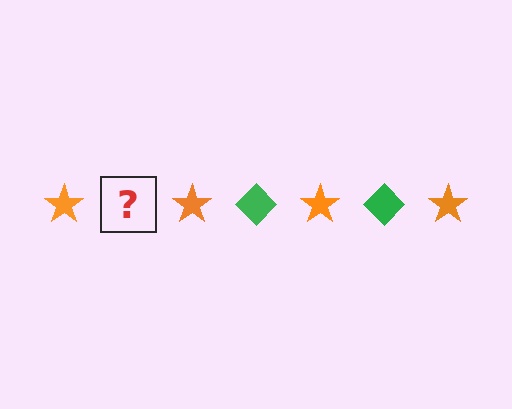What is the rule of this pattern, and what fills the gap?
The rule is that the pattern alternates between orange star and green diamond. The gap should be filled with a green diamond.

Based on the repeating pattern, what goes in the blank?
The blank should be a green diamond.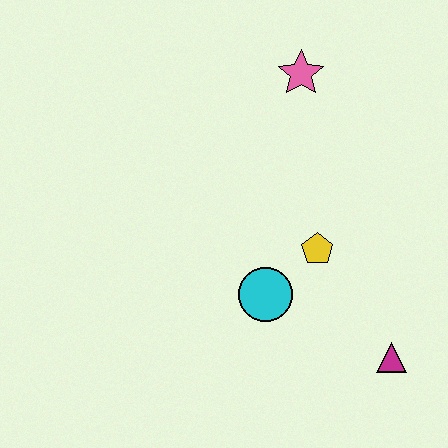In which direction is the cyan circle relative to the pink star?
The cyan circle is below the pink star.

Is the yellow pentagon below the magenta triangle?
No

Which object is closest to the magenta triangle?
The yellow pentagon is closest to the magenta triangle.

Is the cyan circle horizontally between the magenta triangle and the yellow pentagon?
No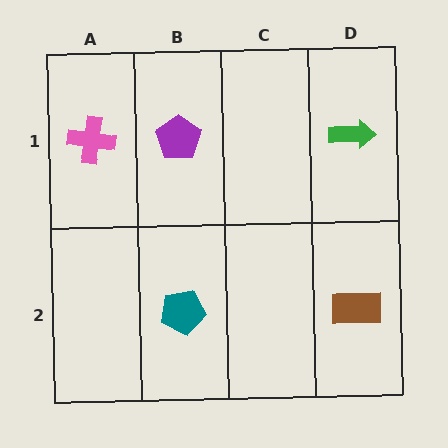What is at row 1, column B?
A purple pentagon.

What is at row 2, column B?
A teal pentagon.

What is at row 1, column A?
A pink cross.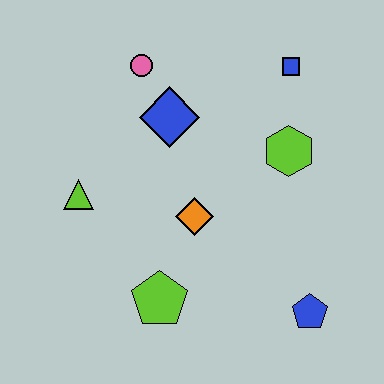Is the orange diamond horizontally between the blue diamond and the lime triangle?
No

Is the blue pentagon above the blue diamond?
No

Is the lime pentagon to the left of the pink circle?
No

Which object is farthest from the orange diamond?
The blue square is farthest from the orange diamond.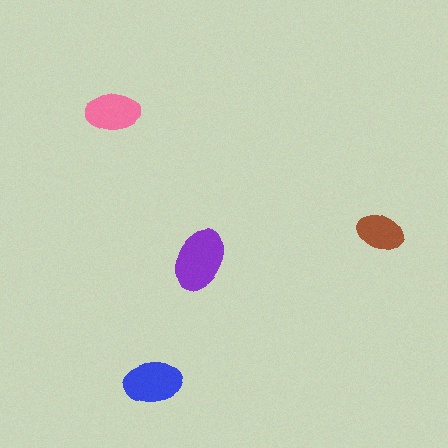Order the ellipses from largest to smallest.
the purple one, the blue one, the pink one, the brown one.